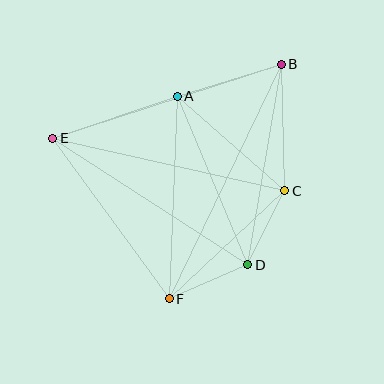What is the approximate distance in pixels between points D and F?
The distance between D and F is approximately 85 pixels.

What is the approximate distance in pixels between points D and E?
The distance between D and E is approximately 233 pixels.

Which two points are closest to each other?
Points C and D are closest to each other.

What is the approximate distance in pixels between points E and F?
The distance between E and F is approximately 198 pixels.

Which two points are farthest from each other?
Points B and F are farthest from each other.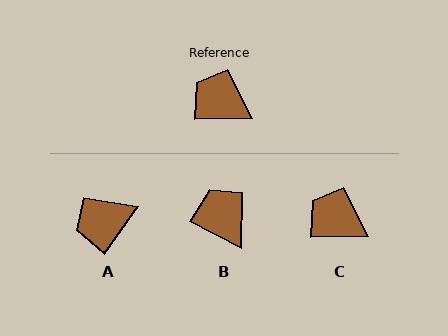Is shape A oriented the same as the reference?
No, it is off by about 53 degrees.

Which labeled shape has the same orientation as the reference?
C.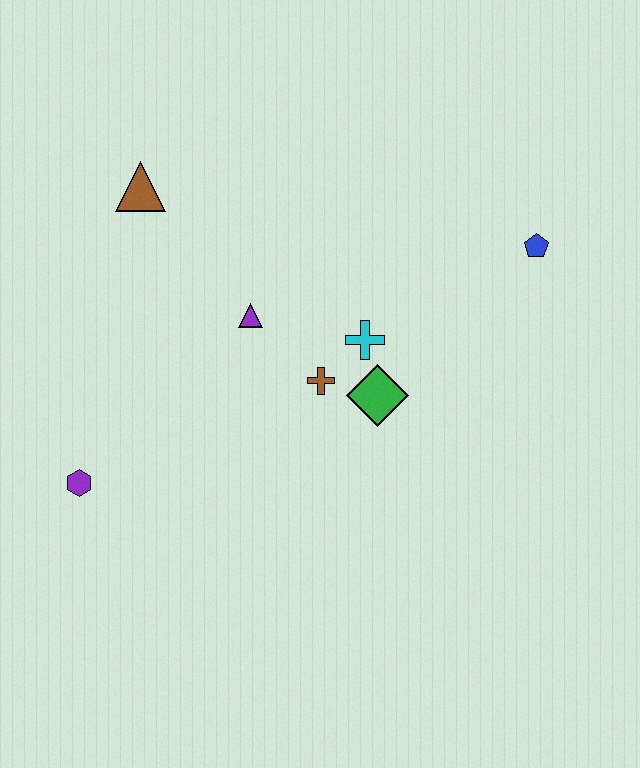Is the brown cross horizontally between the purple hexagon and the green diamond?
Yes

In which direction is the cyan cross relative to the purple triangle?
The cyan cross is to the right of the purple triangle.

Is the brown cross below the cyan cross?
Yes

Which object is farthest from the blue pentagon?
The purple hexagon is farthest from the blue pentagon.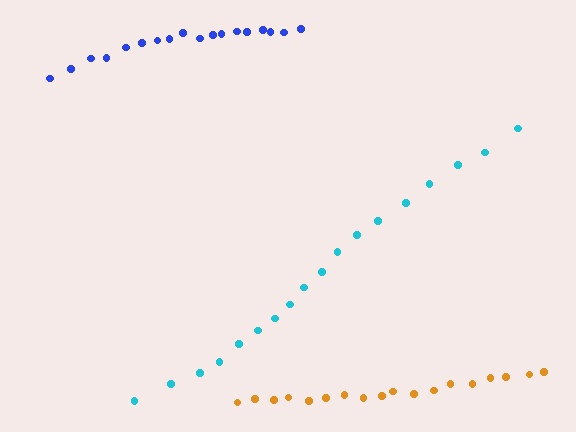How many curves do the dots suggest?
There are 3 distinct paths.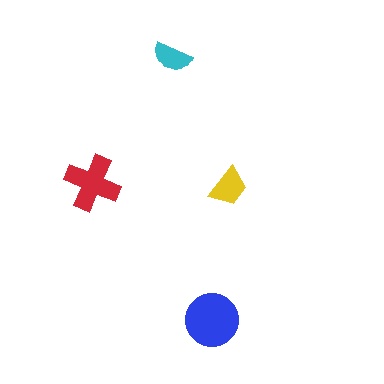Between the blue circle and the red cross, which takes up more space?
The blue circle.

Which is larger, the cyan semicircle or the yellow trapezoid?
The yellow trapezoid.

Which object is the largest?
The blue circle.